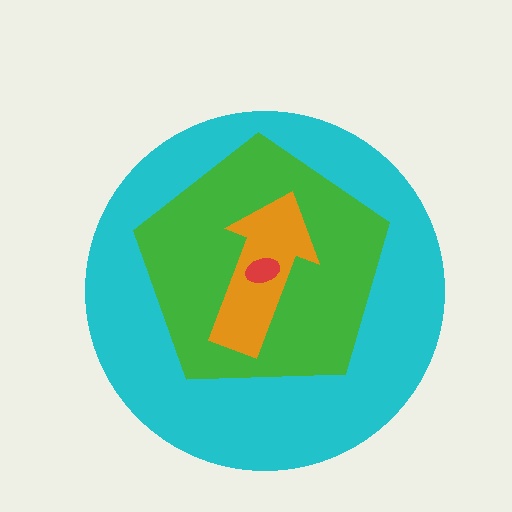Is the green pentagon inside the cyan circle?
Yes.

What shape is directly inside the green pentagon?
The orange arrow.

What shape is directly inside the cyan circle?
The green pentagon.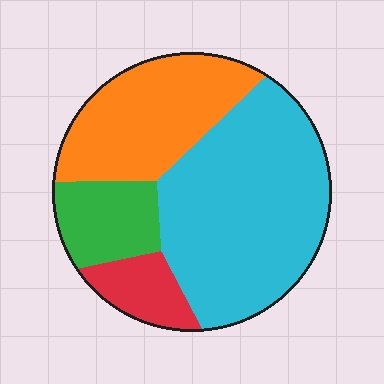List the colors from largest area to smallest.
From largest to smallest: cyan, orange, green, red.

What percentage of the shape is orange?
Orange takes up about one quarter (1/4) of the shape.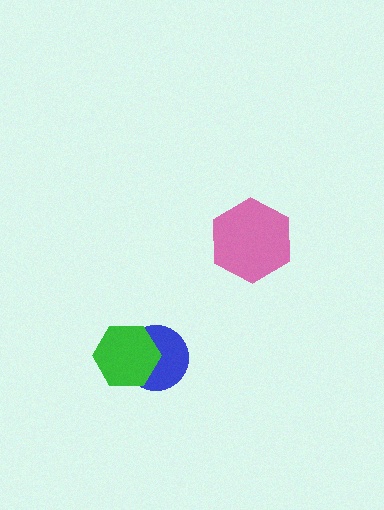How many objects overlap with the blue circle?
1 object overlaps with the blue circle.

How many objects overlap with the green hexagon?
1 object overlaps with the green hexagon.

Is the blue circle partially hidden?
Yes, it is partially covered by another shape.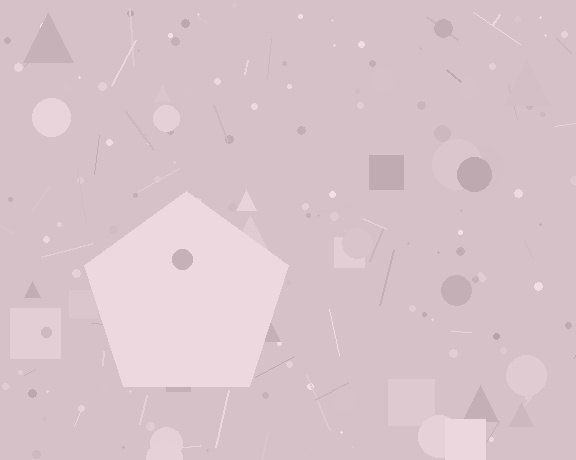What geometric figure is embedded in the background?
A pentagon is embedded in the background.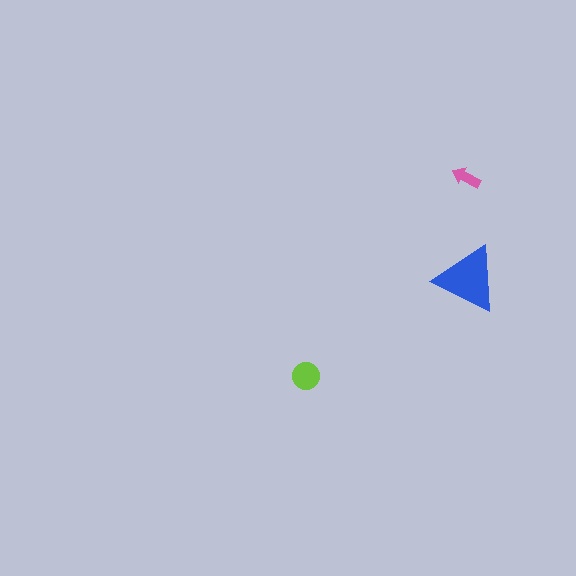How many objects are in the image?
There are 3 objects in the image.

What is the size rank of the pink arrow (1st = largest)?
3rd.